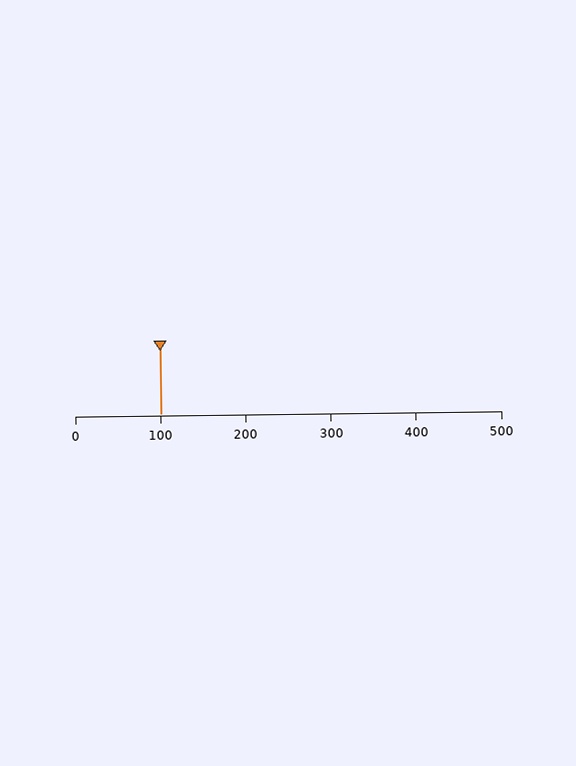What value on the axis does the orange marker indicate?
The marker indicates approximately 100.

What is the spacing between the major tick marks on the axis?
The major ticks are spaced 100 apart.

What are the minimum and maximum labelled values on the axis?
The axis runs from 0 to 500.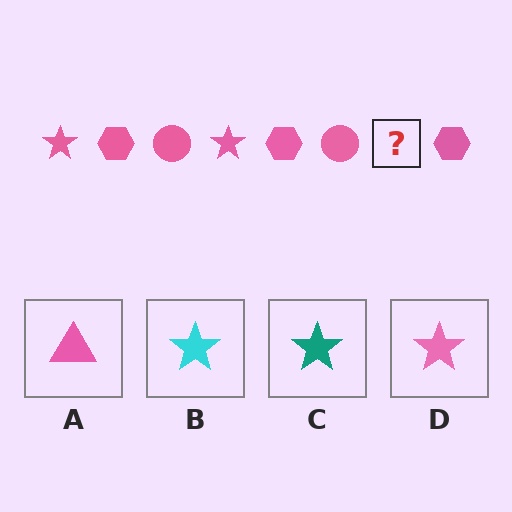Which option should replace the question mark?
Option D.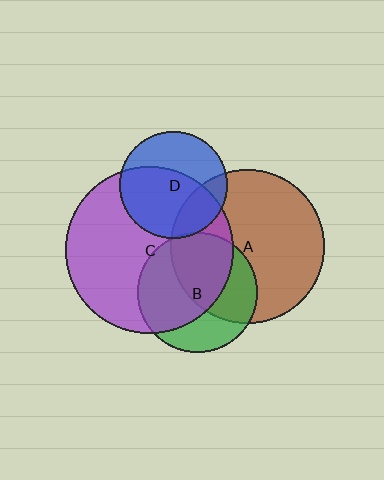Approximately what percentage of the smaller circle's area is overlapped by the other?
Approximately 5%.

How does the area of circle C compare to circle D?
Approximately 2.4 times.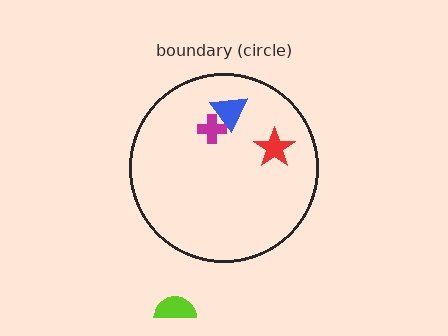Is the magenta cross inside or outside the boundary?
Inside.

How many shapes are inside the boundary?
3 inside, 1 outside.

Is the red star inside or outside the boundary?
Inside.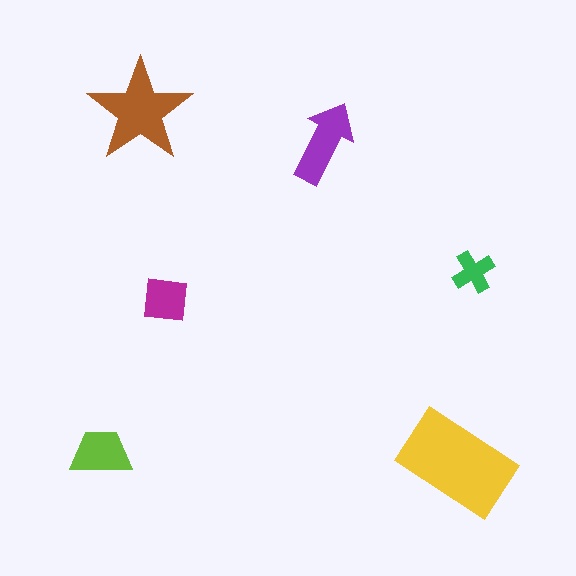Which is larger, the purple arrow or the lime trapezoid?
The purple arrow.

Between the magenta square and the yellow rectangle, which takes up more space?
The yellow rectangle.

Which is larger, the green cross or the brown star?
The brown star.